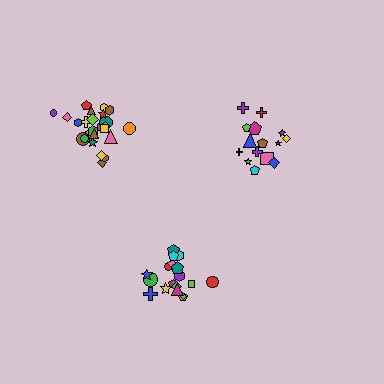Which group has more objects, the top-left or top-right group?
The top-left group.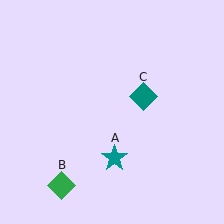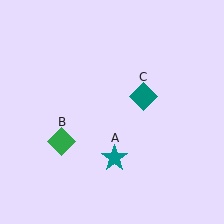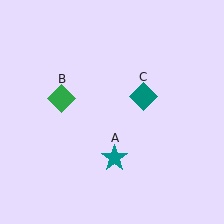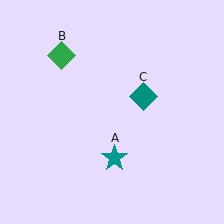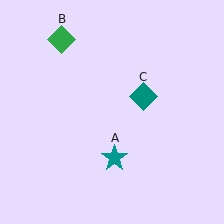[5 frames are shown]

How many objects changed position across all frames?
1 object changed position: green diamond (object B).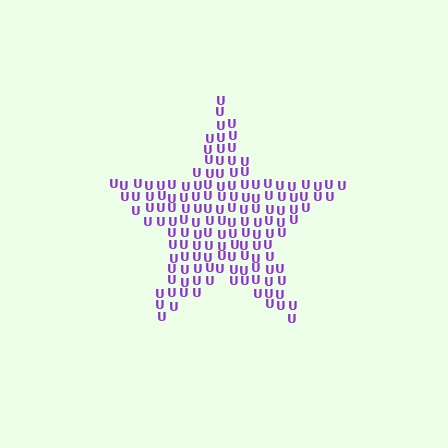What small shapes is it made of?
It is made of small letter U's.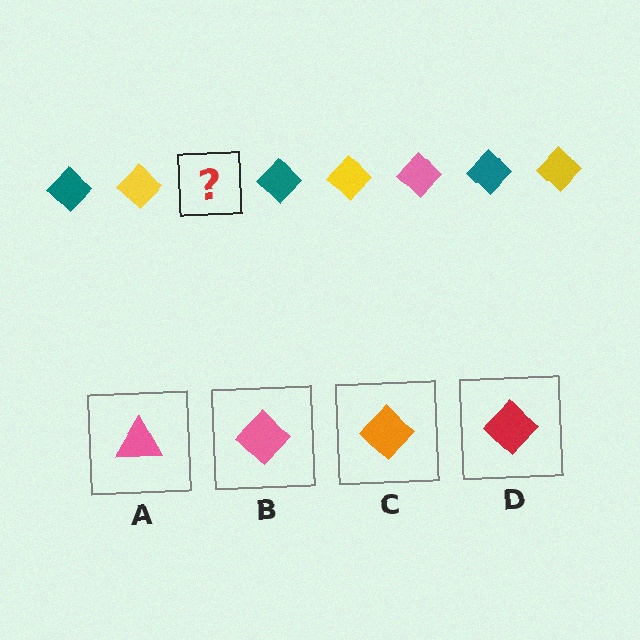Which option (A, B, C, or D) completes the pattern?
B.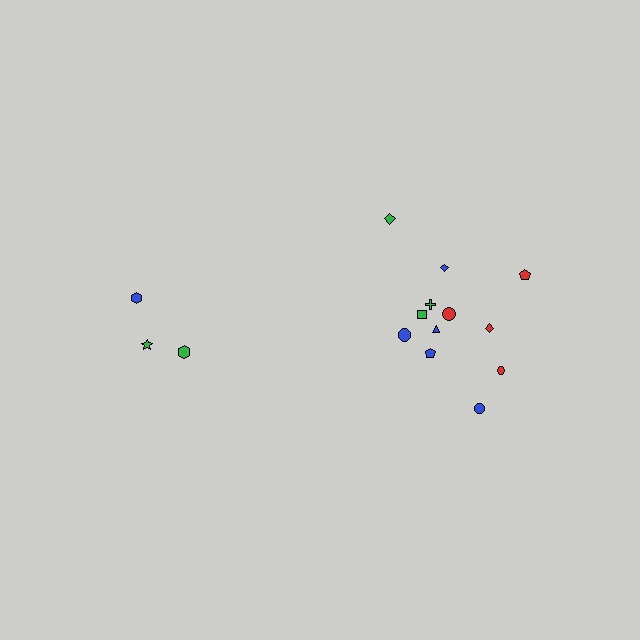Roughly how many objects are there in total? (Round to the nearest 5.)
Roughly 15 objects in total.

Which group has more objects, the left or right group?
The right group.